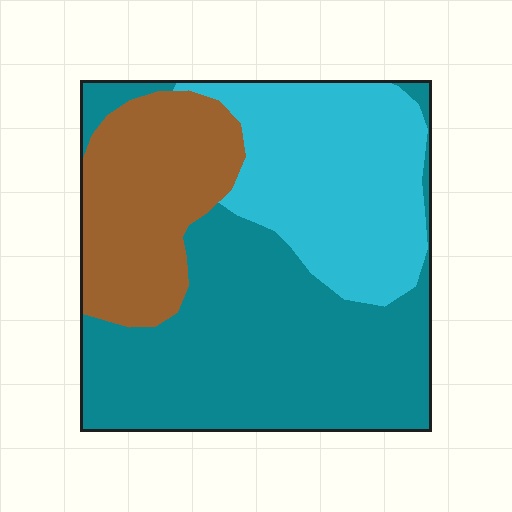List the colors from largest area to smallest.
From largest to smallest: teal, cyan, brown.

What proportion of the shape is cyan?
Cyan covers about 30% of the shape.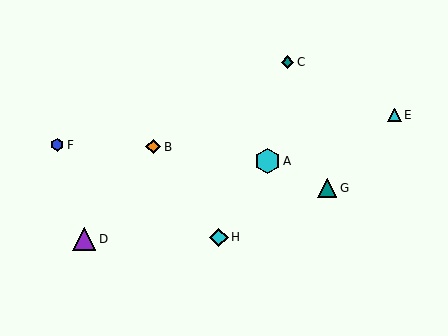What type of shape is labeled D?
Shape D is a purple triangle.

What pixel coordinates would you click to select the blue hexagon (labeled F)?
Click at (57, 145) to select the blue hexagon F.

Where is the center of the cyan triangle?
The center of the cyan triangle is at (394, 115).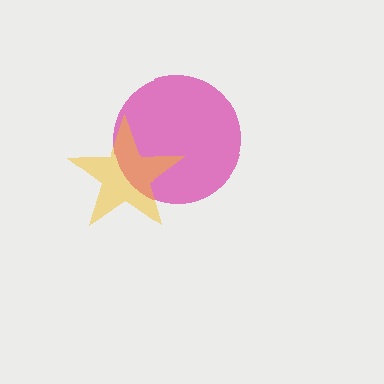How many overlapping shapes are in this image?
There are 2 overlapping shapes in the image.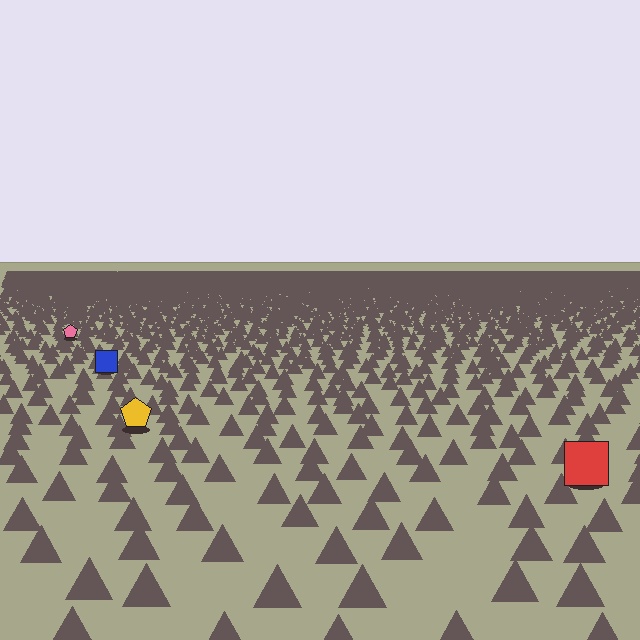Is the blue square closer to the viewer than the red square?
No. The red square is closer — you can tell from the texture gradient: the ground texture is coarser near it.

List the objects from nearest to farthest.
From nearest to farthest: the red square, the yellow pentagon, the blue square, the pink pentagon.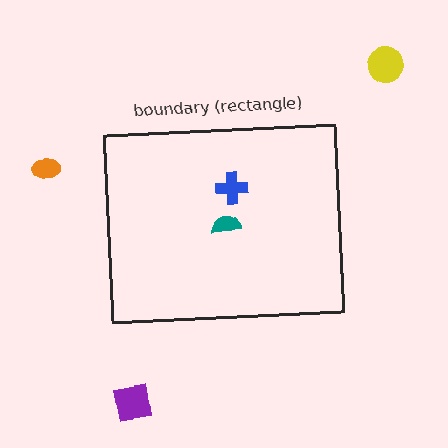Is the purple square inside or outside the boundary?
Outside.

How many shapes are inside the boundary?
2 inside, 3 outside.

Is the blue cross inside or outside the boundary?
Inside.